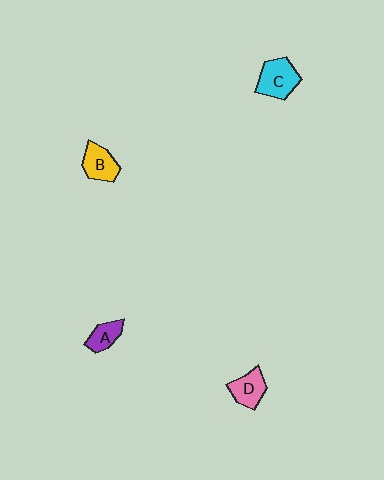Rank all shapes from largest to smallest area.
From largest to smallest: C (cyan), B (yellow), D (pink), A (purple).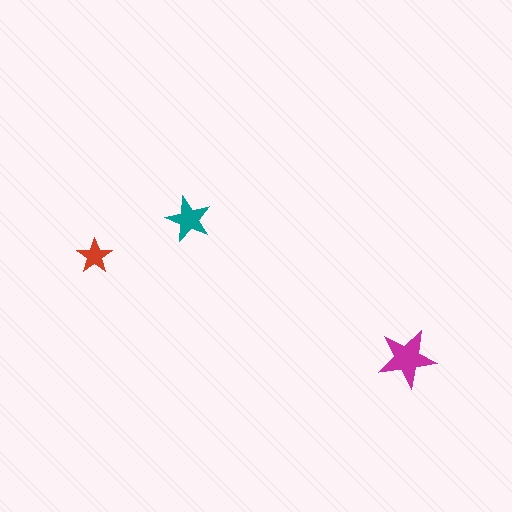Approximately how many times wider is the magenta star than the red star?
About 1.5 times wider.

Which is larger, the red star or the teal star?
The teal one.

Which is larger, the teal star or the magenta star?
The magenta one.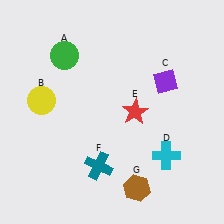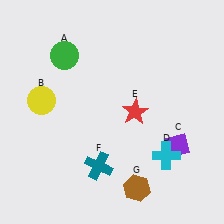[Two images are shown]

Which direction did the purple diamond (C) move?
The purple diamond (C) moved down.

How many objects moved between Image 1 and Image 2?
1 object moved between the two images.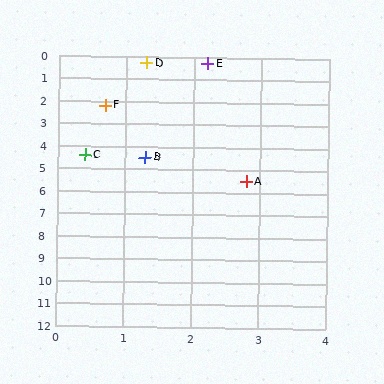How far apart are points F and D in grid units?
Points F and D are about 2.0 grid units apart.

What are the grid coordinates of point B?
Point B is at approximately (1.3, 4.5).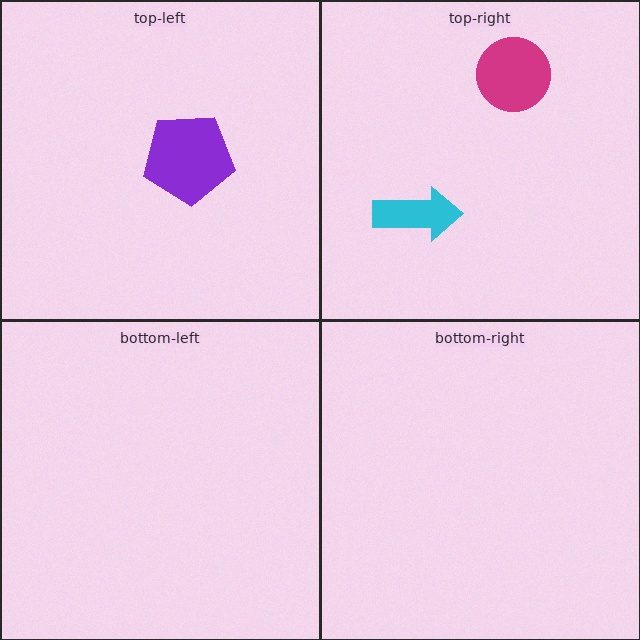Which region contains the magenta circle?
The top-right region.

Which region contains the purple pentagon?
The top-left region.